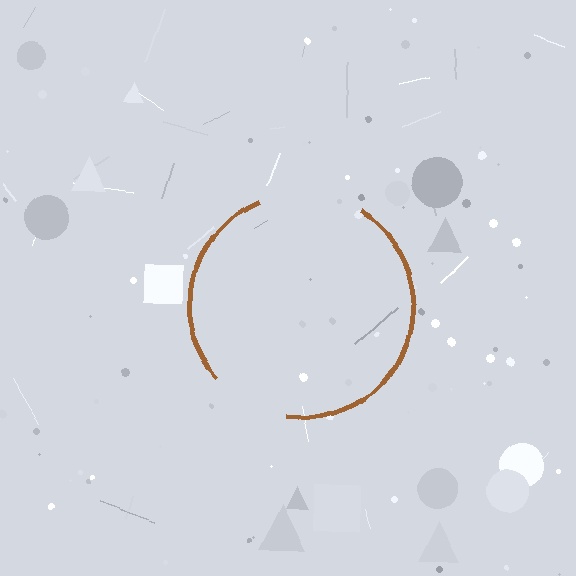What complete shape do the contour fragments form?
The contour fragments form a circle.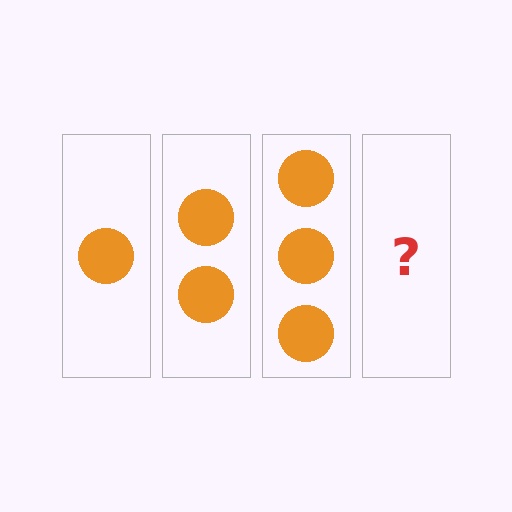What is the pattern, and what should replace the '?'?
The pattern is that each step adds one more circle. The '?' should be 4 circles.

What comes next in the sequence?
The next element should be 4 circles.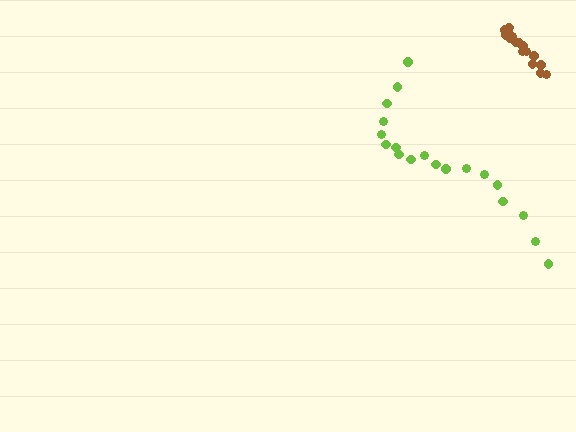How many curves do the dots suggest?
There are 2 distinct paths.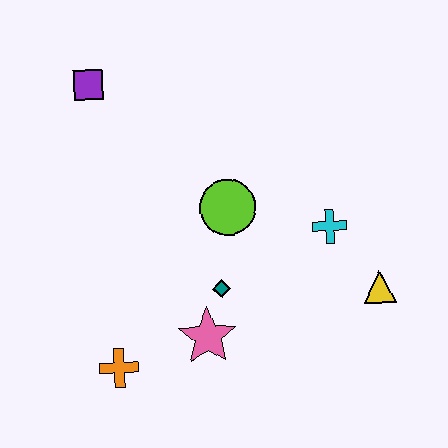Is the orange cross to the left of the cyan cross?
Yes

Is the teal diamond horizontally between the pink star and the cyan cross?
Yes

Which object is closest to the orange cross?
The pink star is closest to the orange cross.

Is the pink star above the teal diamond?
No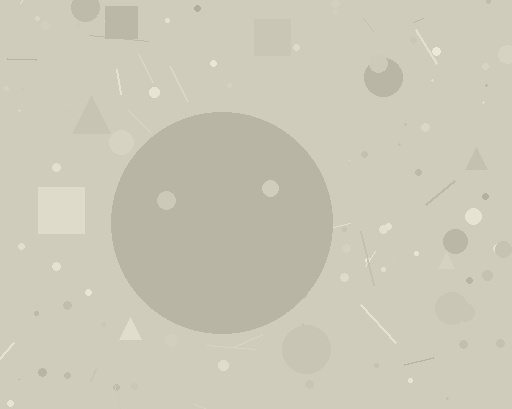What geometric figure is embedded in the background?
A circle is embedded in the background.